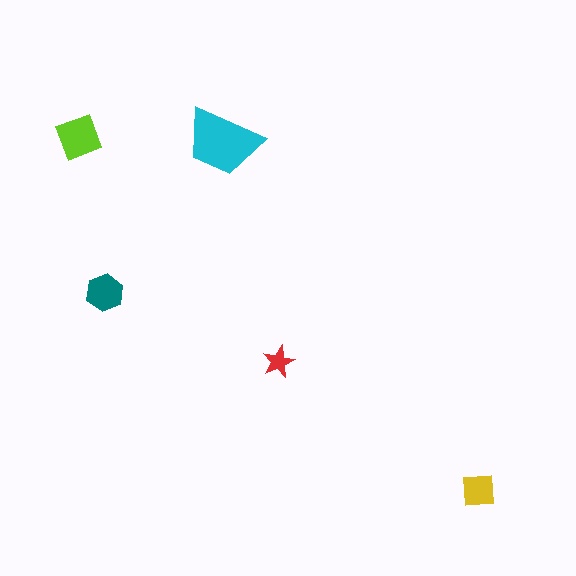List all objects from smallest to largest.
The red star, the yellow square, the teal hexagon, the lime square, the cyan trapezoid.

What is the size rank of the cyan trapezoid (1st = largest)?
1st.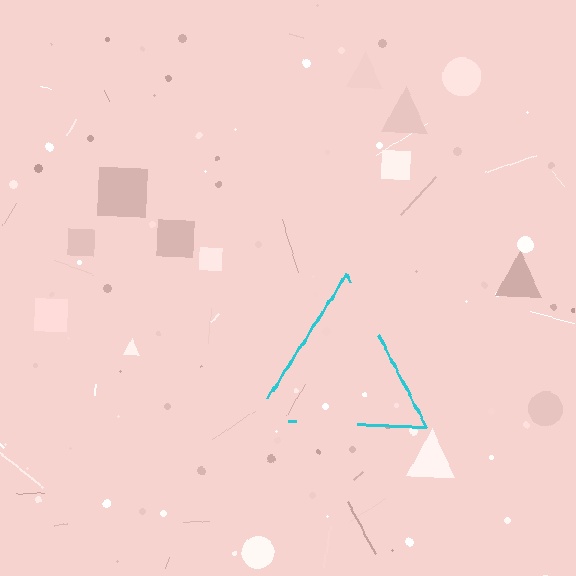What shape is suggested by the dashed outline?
The dashed outline suggests a triangle.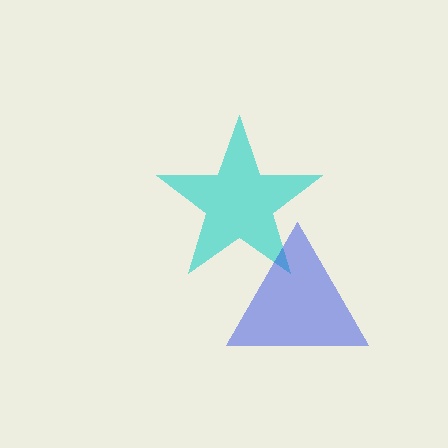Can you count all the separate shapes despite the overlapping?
Yes, there are 2 separate shapes.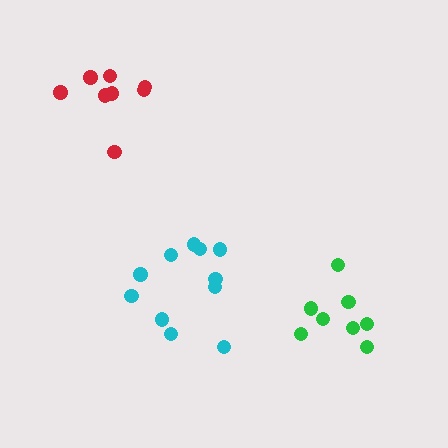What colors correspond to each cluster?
The clusters are colored: red, green, cyan.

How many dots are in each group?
Group 1: 8 dots, Group 2: 8 dots, Group 3: 11 dots (27 total).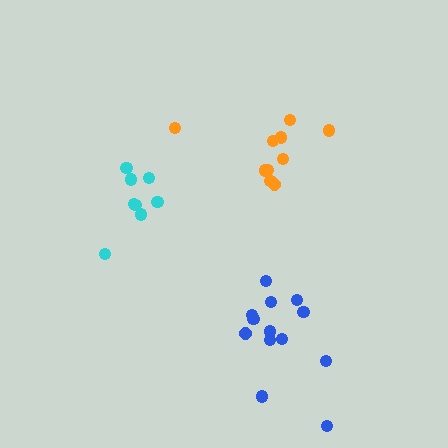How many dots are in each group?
Group 1: 13 dots, Group 2: 9 dots, Group 3: 10 dots (32 total).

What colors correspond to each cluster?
The clusters are colored: blue, cyan, orange.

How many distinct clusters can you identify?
There are 3 distinct clusters.